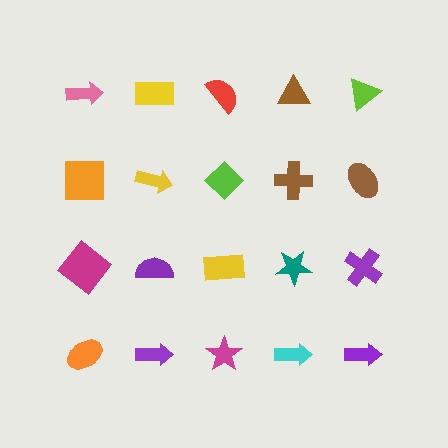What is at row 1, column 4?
A brown triangle.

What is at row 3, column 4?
A teal star.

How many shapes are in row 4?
5 shapes.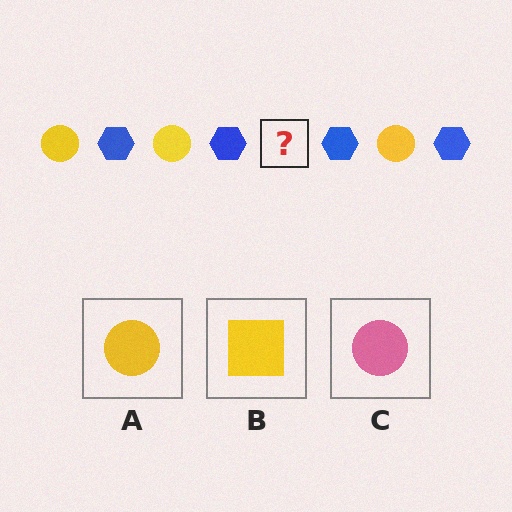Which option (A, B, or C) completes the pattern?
A.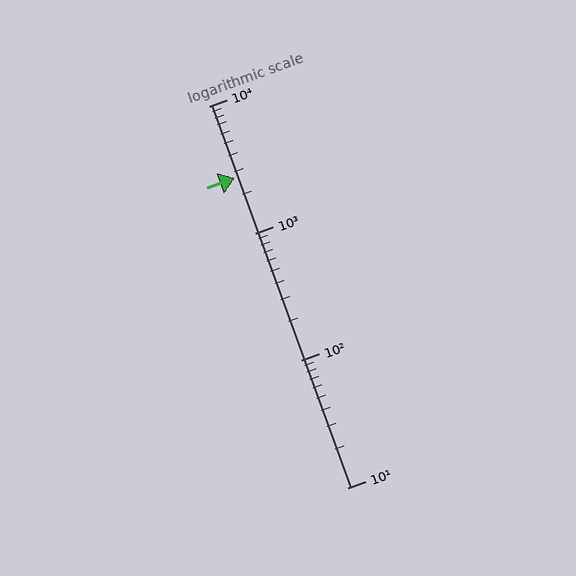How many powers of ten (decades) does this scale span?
The scale spans 3 decades, from 10 to 10000.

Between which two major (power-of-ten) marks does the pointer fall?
The pointer is between 1000 and 10000.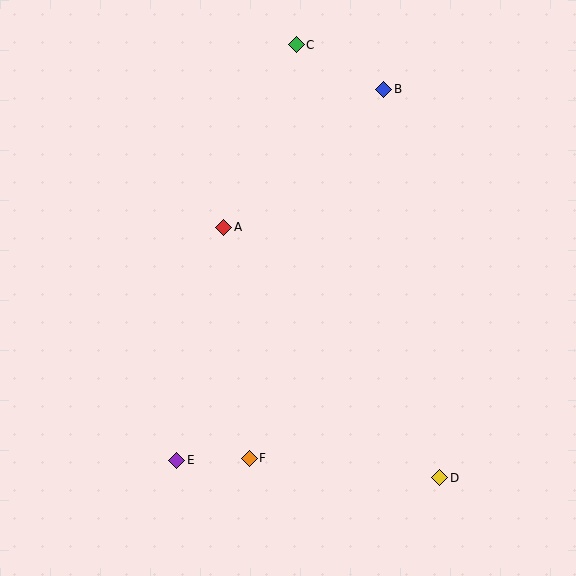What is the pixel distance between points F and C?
The distance between F and C is 416 pixels.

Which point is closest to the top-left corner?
Point C is closest to the top-left corner.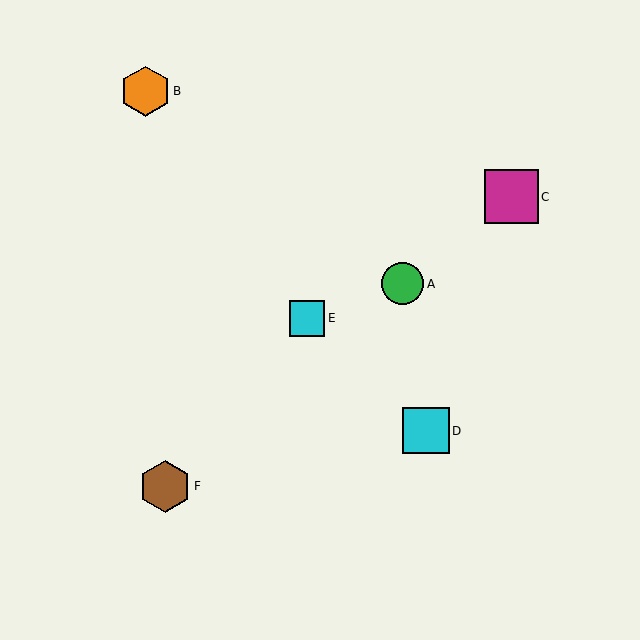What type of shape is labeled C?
Shape C is a magenta square.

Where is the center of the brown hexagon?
The center of the brown hexagon is at (165, 486).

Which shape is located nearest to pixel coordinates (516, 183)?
The magenta square (labeled C) at (511, 197) is nearest to that location.